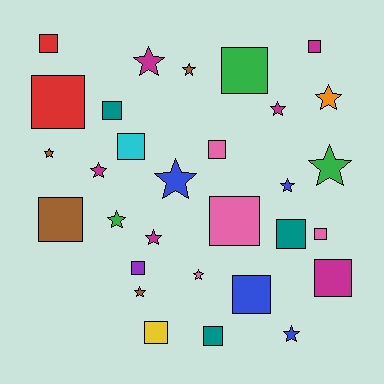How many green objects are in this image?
There are 3 green objects.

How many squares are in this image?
There are 16 squares.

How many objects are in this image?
There are 30 objects.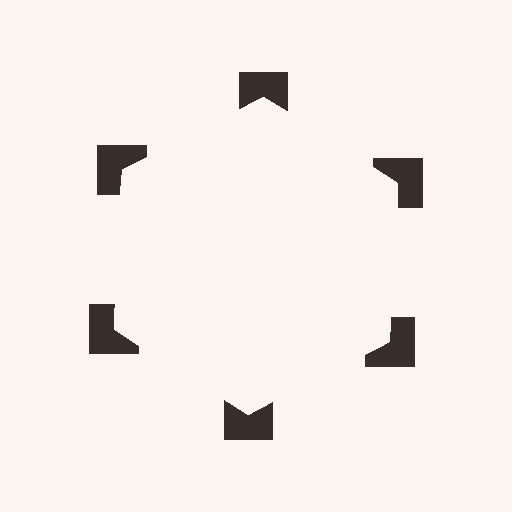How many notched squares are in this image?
There are 6 — one at each vertex of the illusory hexagon.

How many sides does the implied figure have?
6 sides.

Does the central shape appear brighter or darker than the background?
It typically appears slightly brighter than the background, even though no actual brightness change is drawn.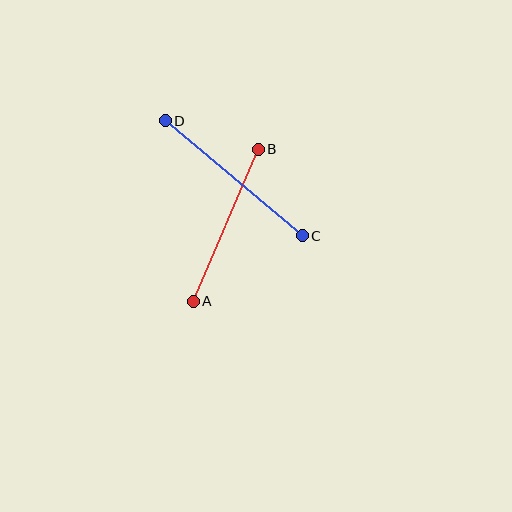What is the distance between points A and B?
The distance is approximately 165 pixels.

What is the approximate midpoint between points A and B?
The midpoint is at approximately (226, 225) pixels.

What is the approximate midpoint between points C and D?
The midpoint is at approximately (234, 178) pixels.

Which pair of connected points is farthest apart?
Points C and D are farthest apart.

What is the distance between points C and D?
The distance is approximately 179 pixels.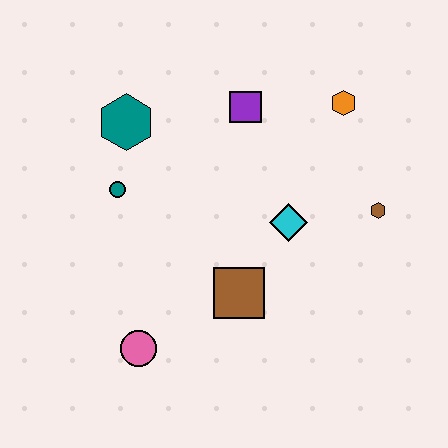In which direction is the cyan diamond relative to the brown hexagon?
The cyan diamond is to the left of the brown hexagon.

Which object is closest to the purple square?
The orange hexagon is closest to the purple square.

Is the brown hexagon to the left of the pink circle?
No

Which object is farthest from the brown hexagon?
The pink circle is farthest from the brown hexagon.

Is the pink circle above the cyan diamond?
No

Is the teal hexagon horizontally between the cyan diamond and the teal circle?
Yes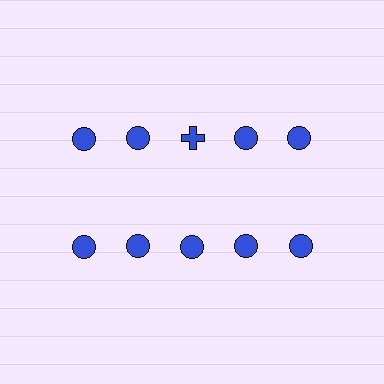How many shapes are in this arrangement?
There are 10 shapes arranged in a grid pattern.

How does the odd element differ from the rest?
It has a different shape: cross instead of circle.